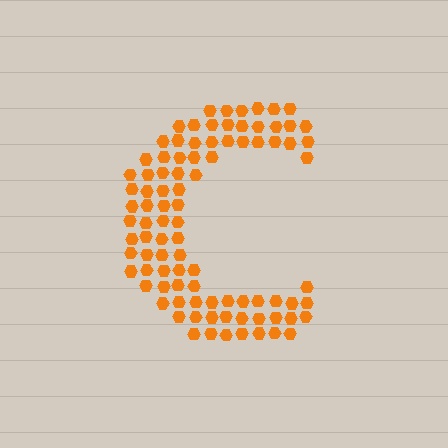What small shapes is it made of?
It is made of small hexagons.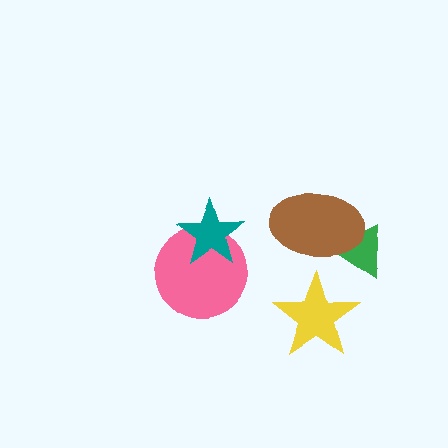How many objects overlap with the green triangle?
1 object overlaps with the green triangle.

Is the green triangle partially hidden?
Yes, it is partially covered by another shape.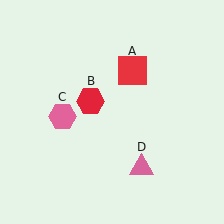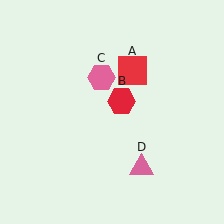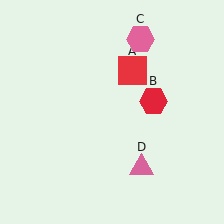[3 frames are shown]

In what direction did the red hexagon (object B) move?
The red hexagon (object B) moved right.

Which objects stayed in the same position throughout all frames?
Red square (object A) and pink triangle (object D) remained stationary.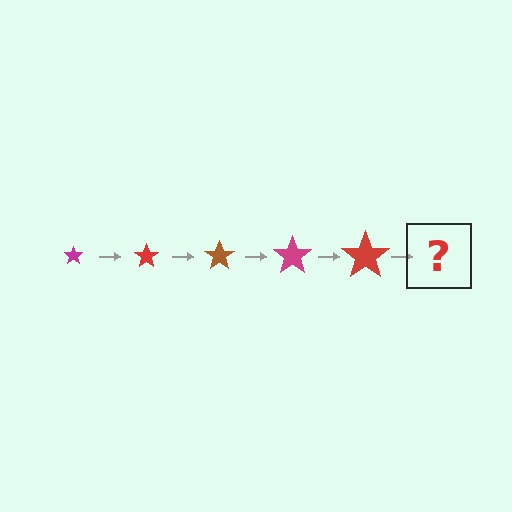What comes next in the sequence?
The next element should be a brown star, larger than the previous one.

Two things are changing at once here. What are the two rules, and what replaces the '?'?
The two rules are that the star grows larger each step and the color cycles through magenta, red, and brown. The '?' should be a brown star, larger than the previous one.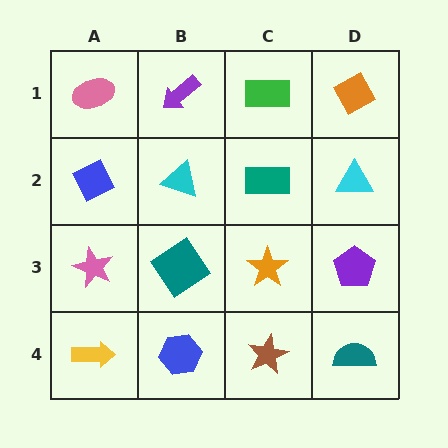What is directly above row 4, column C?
An orange star.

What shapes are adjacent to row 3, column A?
A blue diamond (row 2, column A), a yellow arrow (row 4, column A), a teal diamond (row 3, column B).